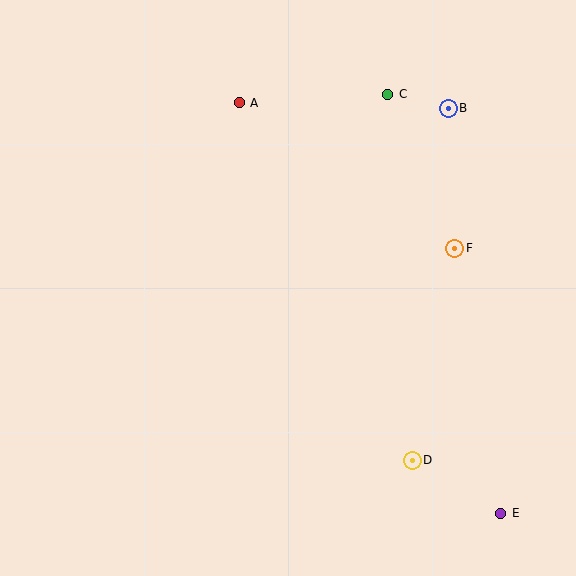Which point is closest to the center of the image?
Point F at (455, 248) is closest to the center.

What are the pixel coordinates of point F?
Point F is at (455, 248).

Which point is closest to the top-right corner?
Point B is closest to the top-right corner.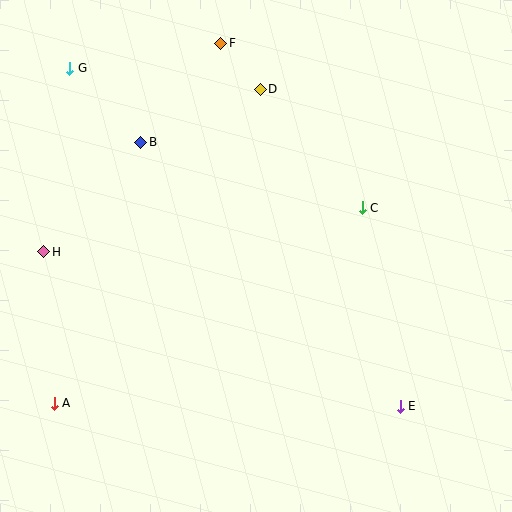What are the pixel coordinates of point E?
Point E is at (400, 406).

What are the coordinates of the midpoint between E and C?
The midpoint between E and C is at (381, 307).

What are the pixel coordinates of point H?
Point H is at (44, 252).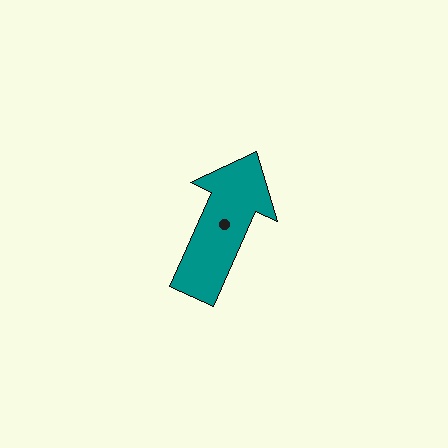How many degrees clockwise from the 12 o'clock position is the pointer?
Approximately 24 degrees.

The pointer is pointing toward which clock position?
Roughly 1 o'clock.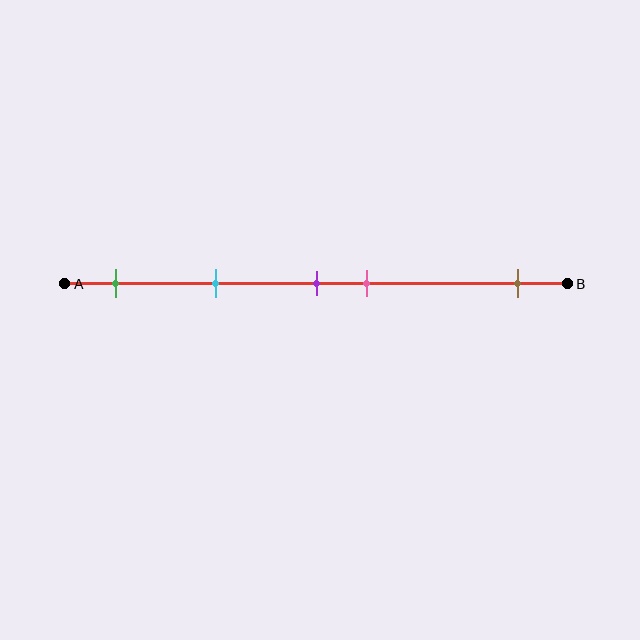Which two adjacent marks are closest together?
The purple and pink marks are the closest adjacent pair.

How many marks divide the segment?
There are 5 marks dividing the segment.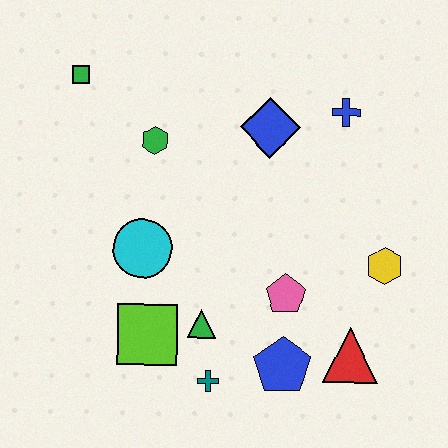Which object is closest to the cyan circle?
The lime square is closest to the cyan circle.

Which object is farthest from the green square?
The red triangle is farthest from the green square.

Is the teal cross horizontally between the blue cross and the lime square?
Yes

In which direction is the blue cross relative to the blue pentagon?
The blue cross is above the blue pentagon.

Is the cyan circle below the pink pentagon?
No